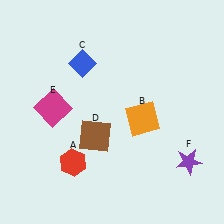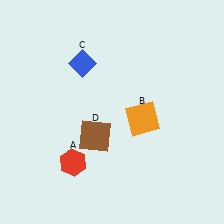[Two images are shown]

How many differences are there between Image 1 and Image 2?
There are 2 differences between the two images.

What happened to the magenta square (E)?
The magenta square (E) was removed in Image 2. It was in the top-left area of Image 1.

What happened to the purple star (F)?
The purple star (F) was removed in Image 2. It was in the bottom-right area of Image 1.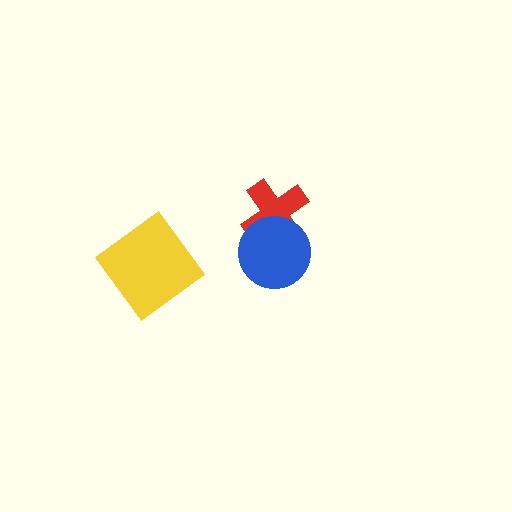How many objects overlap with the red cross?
1 object overlaps with the red cross.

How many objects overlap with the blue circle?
1 object overlaps with the blue circle.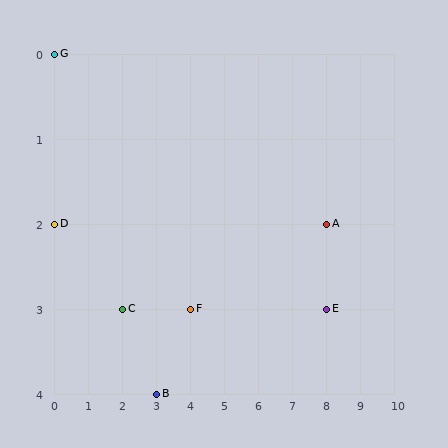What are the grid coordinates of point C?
Point C is at grid coordinates (2, 3).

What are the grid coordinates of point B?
Point B is at grid coordinates (3, 4).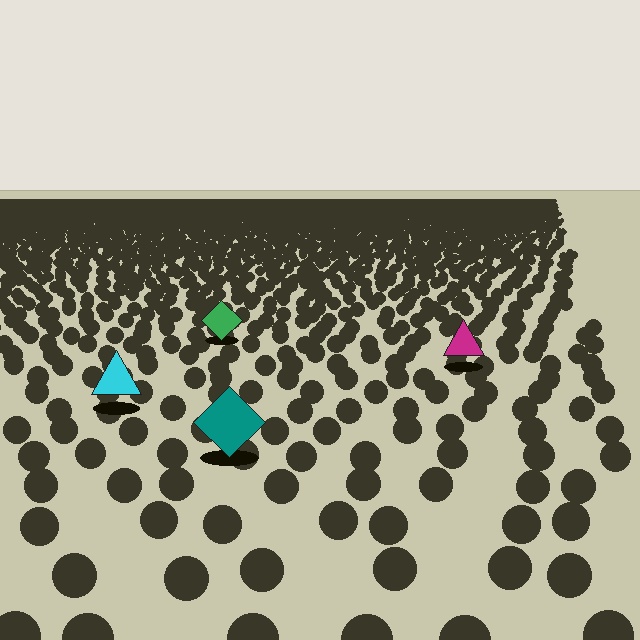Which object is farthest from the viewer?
The green diamond is farthest from the viewer. It appears smaller and the ground texture around it is denser.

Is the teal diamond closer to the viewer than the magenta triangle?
Yes. The teal diamond is closer — you can tell from the texture gradient: the ground texture is coarser near it.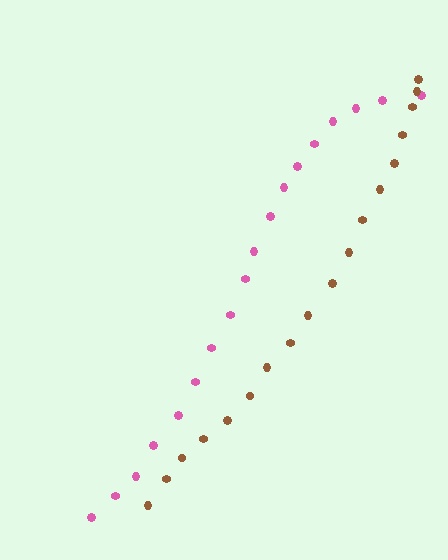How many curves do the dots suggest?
There are 2 distinct paths.